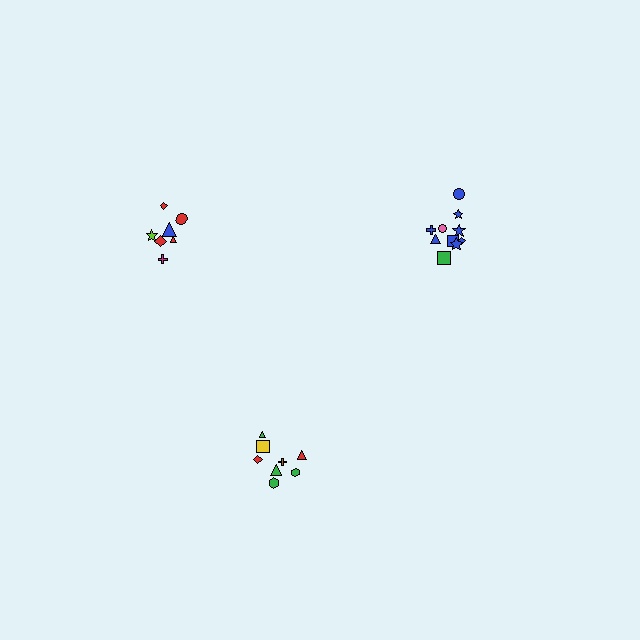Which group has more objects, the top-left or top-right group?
The top-right group.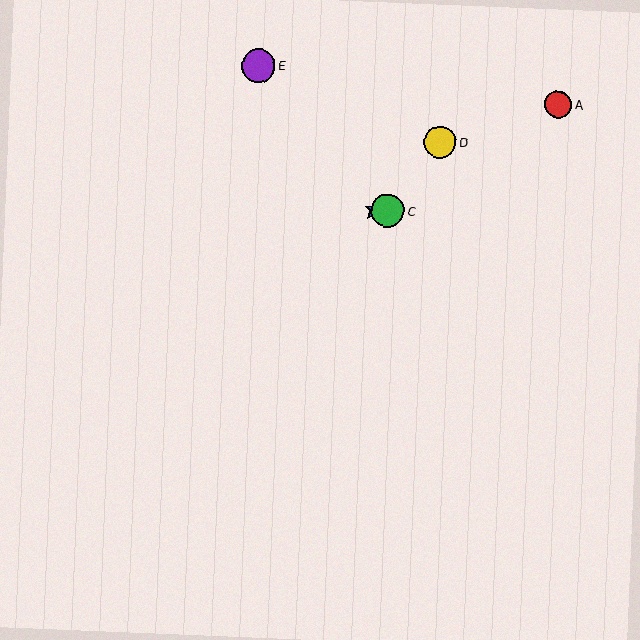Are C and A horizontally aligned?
No, C is at y≈210 and A is at y≈105.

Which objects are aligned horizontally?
Objects B, C are aligned horizontally.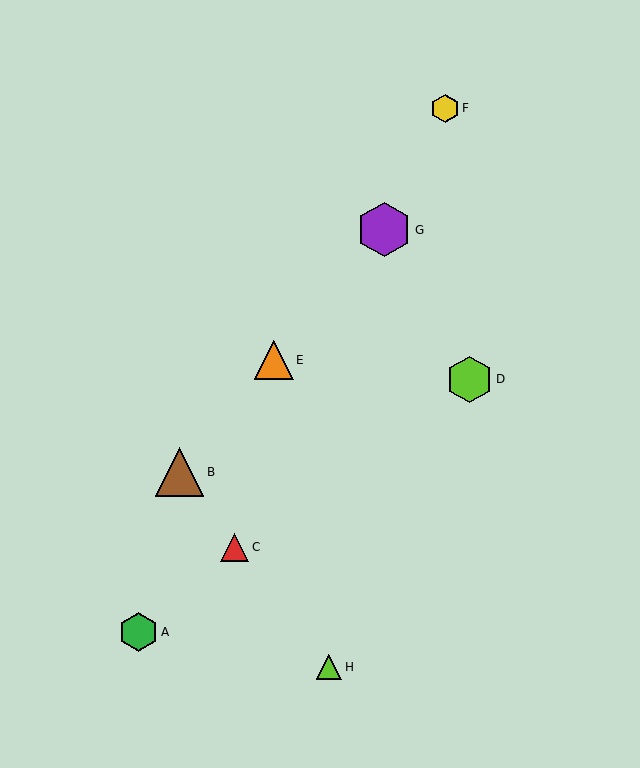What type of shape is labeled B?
Shape B is a brown triangle.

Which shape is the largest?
The purple hexagon (labeled G) is the largest.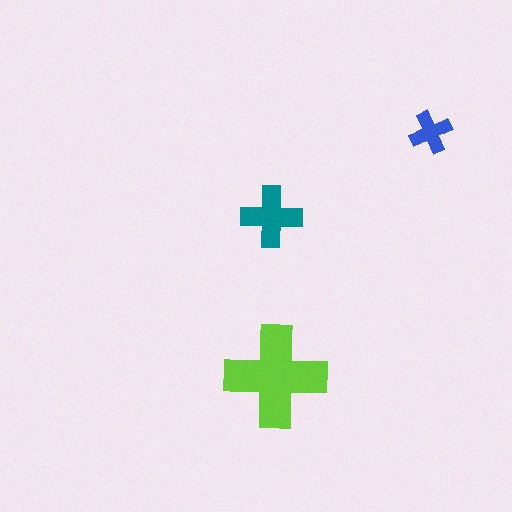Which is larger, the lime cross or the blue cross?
The lime one.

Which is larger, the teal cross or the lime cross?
The lime one.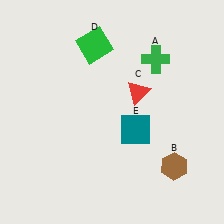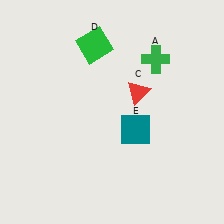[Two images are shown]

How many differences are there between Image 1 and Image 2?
There is 1 difference between the two images.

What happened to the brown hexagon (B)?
The brown hexagon (B) was removed in Image 2. It was in the bottom-right area of Image 1.